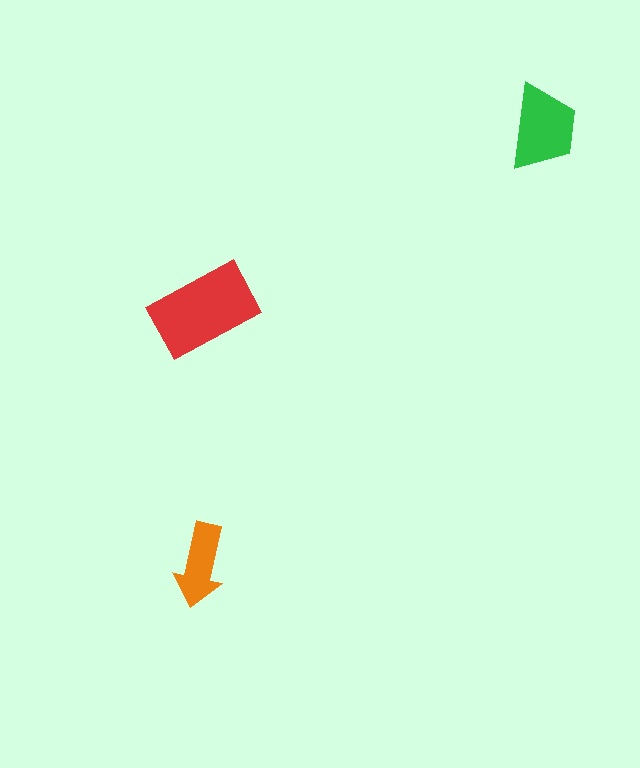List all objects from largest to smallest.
The red rectangle, the green trapezoid, the orange arrow.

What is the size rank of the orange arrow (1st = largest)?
3rd.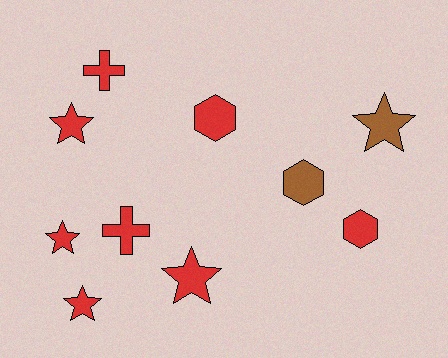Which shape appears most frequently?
Star, with 5 objects.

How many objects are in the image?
There are 10 objects.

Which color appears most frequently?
Red, with 8 objects.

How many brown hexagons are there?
There is 1 brown hexagon.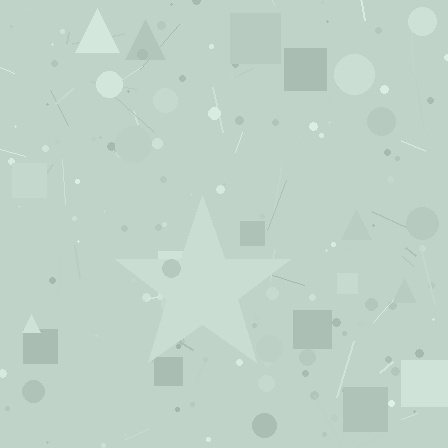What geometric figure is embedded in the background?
A star is embedded in the background.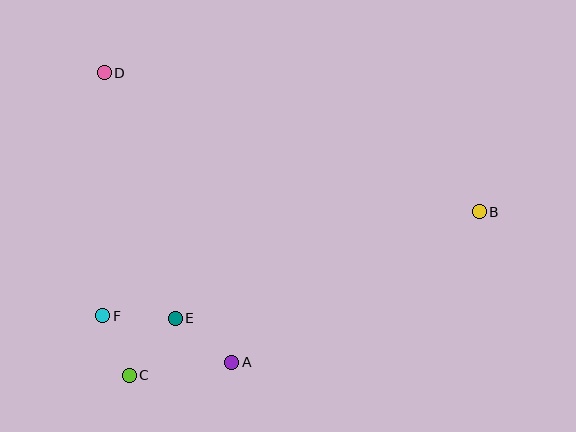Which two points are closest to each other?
Points C and F are closest to each other.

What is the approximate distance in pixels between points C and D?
The distance between C and D is approximately 303 pixels.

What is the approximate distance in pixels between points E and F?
The distance between E and F is approximately 73 pixels.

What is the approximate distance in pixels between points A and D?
The distance between A and D is approximately 316 pixels.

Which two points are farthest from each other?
Points B and D are farthest from each other.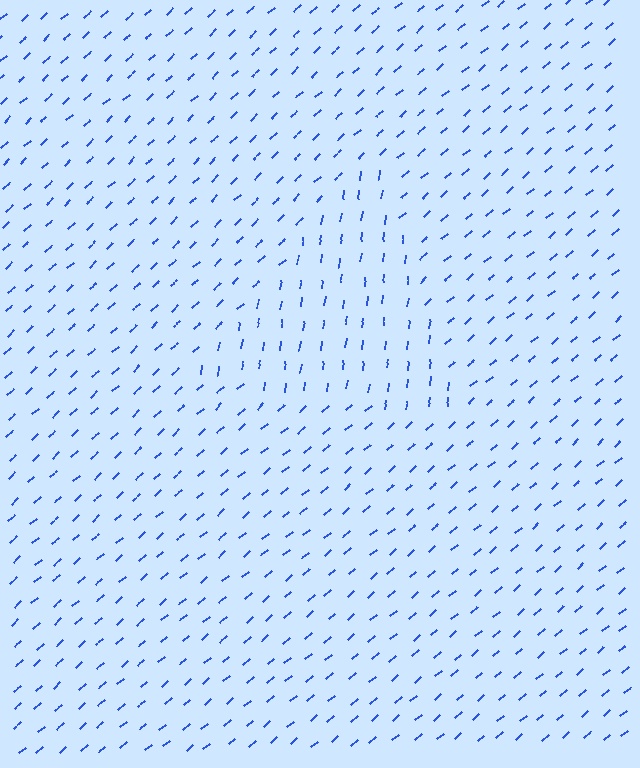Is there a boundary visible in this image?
Yes, there is a texture boundary formed by a change in line orientation.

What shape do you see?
I see a triangle.